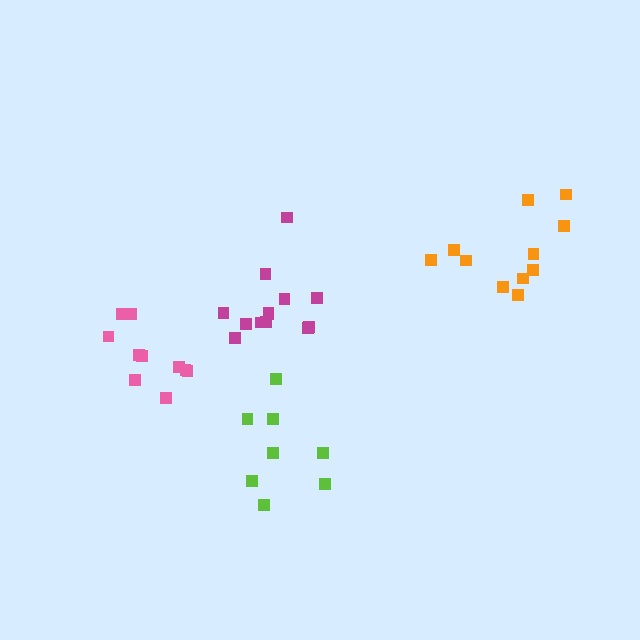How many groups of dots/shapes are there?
There are 4 groups.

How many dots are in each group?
Group 1: 8 dots, Group 2: 10 dots, Group 3: 13 dots, Group 4: 11 dots (42 total).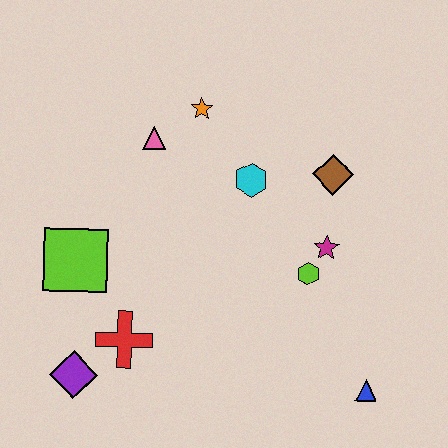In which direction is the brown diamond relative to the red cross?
The brown diamond is to the right of the red cross.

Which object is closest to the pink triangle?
The orange star is closest to the pink triangle.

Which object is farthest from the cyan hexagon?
The purple diamond is farthest from the cyan hexagon.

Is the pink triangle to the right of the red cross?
Yes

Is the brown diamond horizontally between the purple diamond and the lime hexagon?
No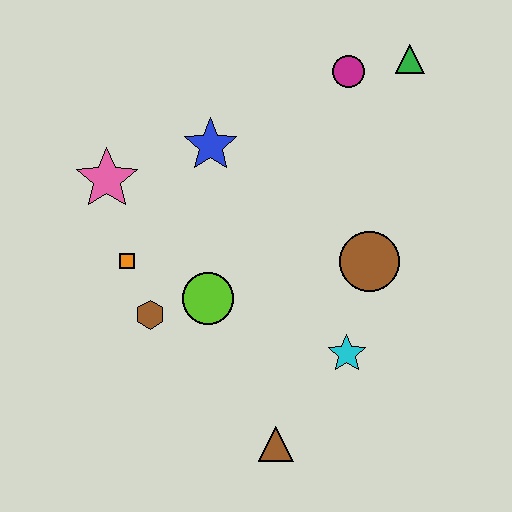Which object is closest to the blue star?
The pink star is closest to the blue star.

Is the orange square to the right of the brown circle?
No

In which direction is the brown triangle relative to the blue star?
The brown triangle is below the blue star.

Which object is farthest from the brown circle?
The pink star is farthest from the brown circle.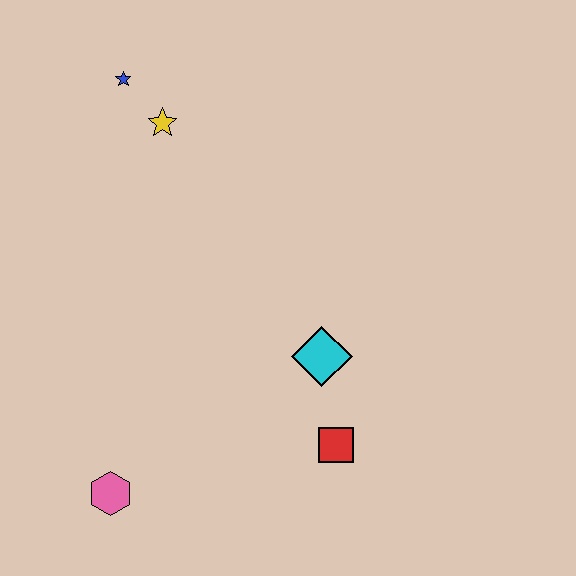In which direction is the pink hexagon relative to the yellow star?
The pink hexagon is below the yellow star.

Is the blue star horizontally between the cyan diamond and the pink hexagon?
Yes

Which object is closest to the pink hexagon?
The red square is closest to the pink hexagon.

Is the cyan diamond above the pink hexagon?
Yes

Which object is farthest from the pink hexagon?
The blue star is farthest from the pink hexagon.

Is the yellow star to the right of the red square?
No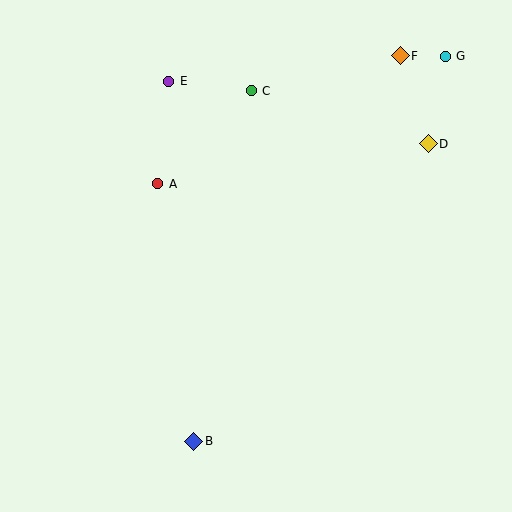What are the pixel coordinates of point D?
Point D is at (428, 144).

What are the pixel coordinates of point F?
Point F is at (400, 56).